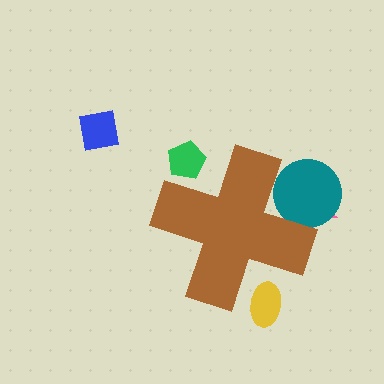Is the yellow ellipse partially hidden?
Yes, the yellow ellipse is partially hidden behind the brown cross.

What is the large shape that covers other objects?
A brown cross.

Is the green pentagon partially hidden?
Yes, the green pentagon is partially hidden behind the brown cross.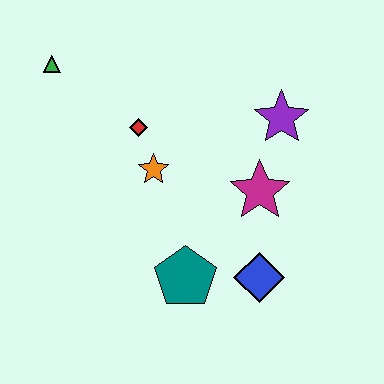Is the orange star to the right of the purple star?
No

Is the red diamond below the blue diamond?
No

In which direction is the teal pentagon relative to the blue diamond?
The teal pentagon is to the left of the blue diamond.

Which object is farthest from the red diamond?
The blue diamond is farthest from the red diamond.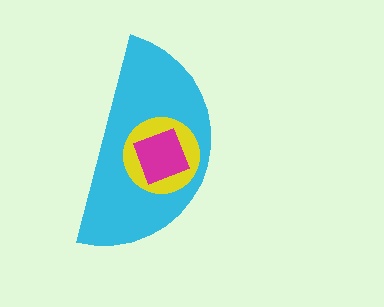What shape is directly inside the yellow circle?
The magenta square.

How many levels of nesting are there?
3.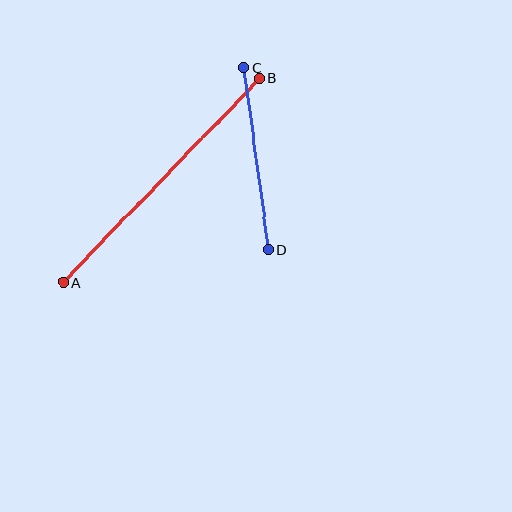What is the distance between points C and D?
The distance is approximately 184 pixels.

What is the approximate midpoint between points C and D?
The midpoint is at approximately (256, 159) pixels.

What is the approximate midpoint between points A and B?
The midpoint is at approximately (161, 180) pixels.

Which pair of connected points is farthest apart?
Points A and B are farthest apart.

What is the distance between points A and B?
The distance is approximately 284 pixels.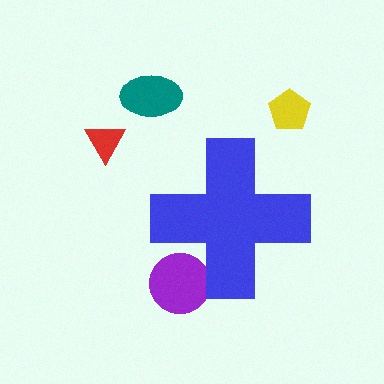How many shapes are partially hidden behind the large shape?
1 shape is partially hidden.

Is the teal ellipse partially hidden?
No, the teal ellipse is fully visible.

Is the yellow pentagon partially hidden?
No, the yellow pentagon is fully visible.